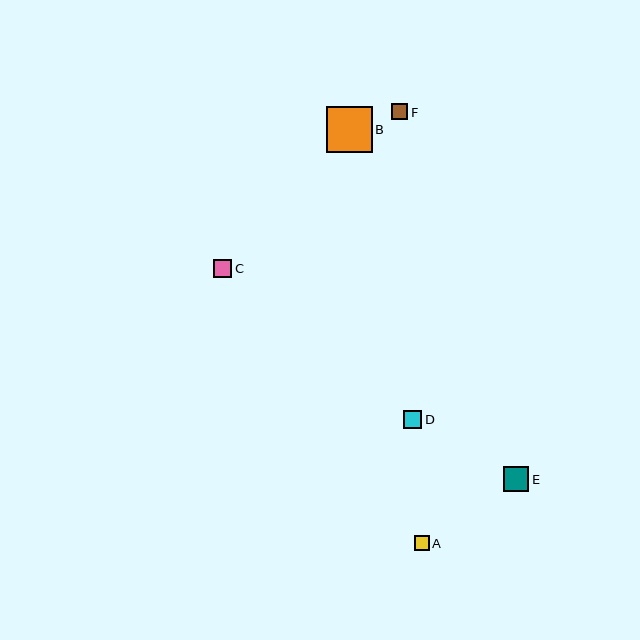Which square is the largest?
Square B is the largest with a size of approximately 46 pixels.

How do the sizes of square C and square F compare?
Square C and square F are approximately the same size.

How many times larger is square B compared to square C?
Square B is approximately 2.6 times the size of square C.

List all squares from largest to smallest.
From largest to smallest: B, E, D, C, F, A.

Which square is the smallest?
Square A is the smallest with a size of approximately 15 pixels.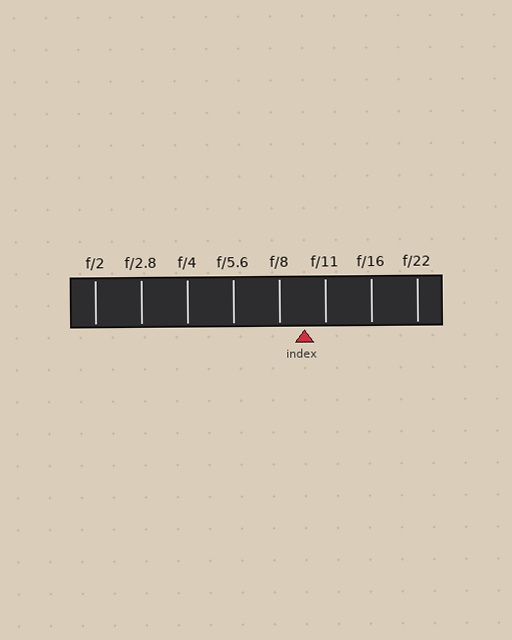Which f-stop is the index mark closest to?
The index mark is closest to f/11.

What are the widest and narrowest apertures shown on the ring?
The widest aperture shown is f/2 and the narrowest is f/22.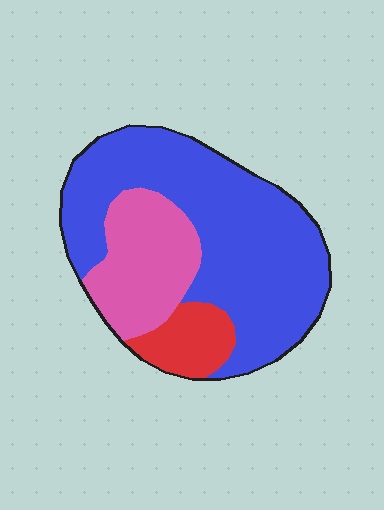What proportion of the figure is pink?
Pink covers 24% of the figure.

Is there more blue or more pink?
Blue.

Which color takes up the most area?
Blue, at roughly 65%.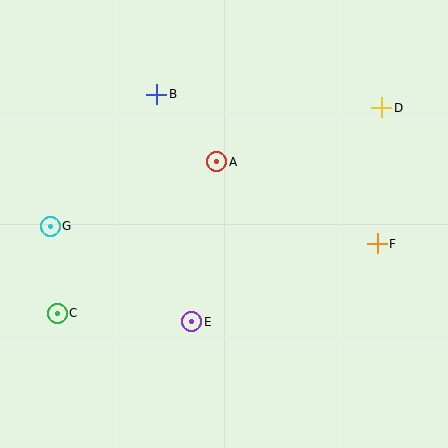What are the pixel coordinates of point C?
Point C is at (57, 313).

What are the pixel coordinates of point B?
Point B is at (157, 94).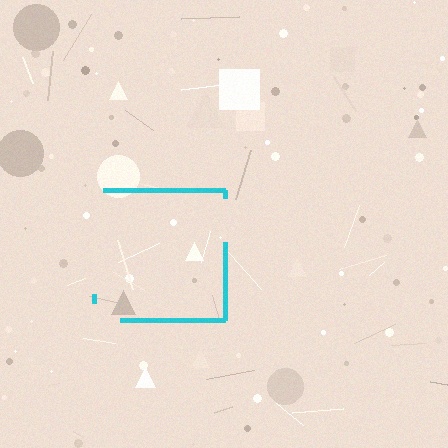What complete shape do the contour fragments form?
The contour fragments form a square.